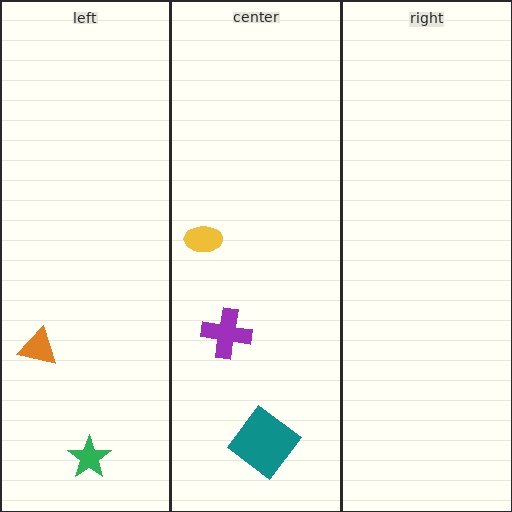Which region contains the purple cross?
The center region.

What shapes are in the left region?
The orange triangle, the green star.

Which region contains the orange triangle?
The left region.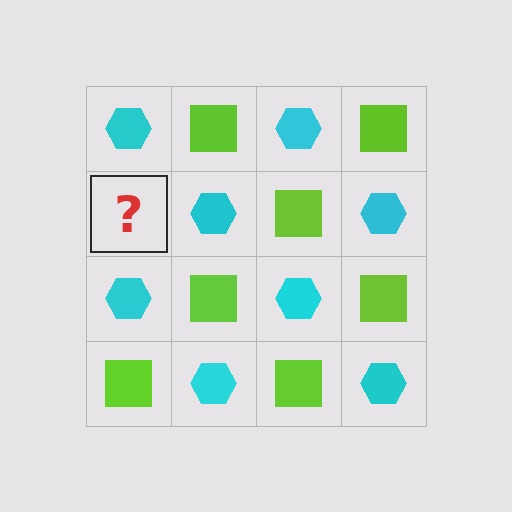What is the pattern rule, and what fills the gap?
The rule is that it alternates cyan hexagon and lime square in a checkerboard pattern. The gap should be filled with a lime square.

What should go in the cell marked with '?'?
The missing cell should contain a lime square.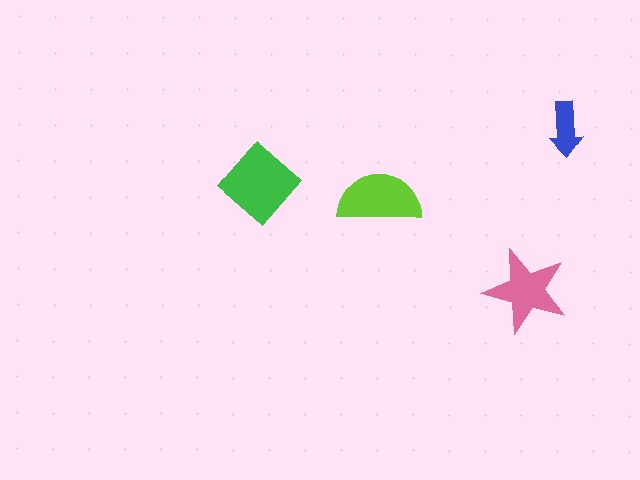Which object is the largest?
The green diamond.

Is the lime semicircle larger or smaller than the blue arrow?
Larger.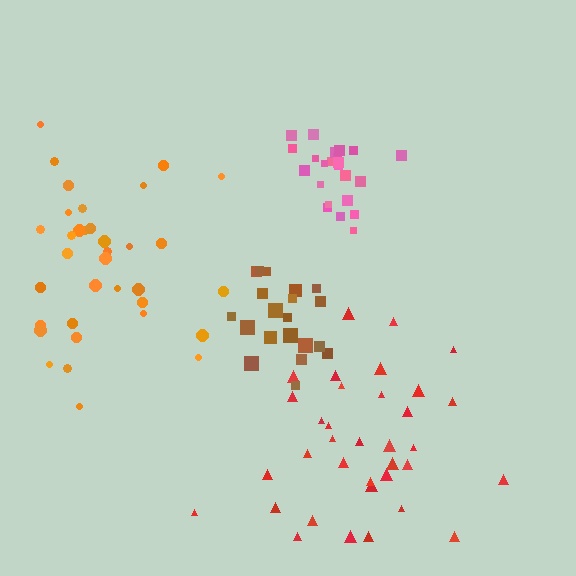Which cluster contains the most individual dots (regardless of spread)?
Red (35).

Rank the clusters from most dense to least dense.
pink, brown, orange, red.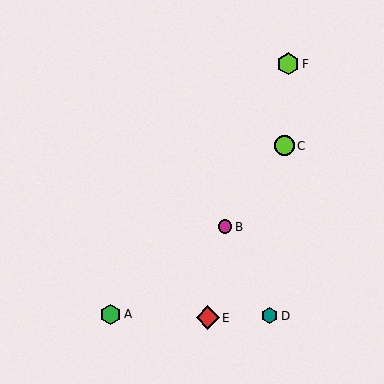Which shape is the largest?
The red diamond (labeled E) is the largest.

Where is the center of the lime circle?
The center of the lime circle is at (284, 146).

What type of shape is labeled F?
Shape F is a lime hexagon.